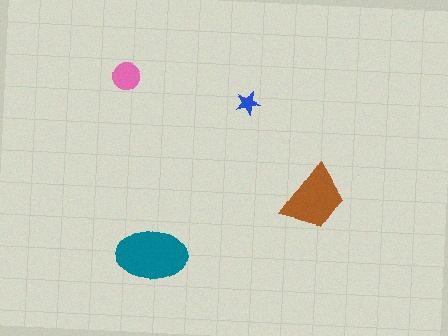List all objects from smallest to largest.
The blue star, the pink circle, the brown trapezoid, the teal ellipse.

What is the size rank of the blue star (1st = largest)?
4th.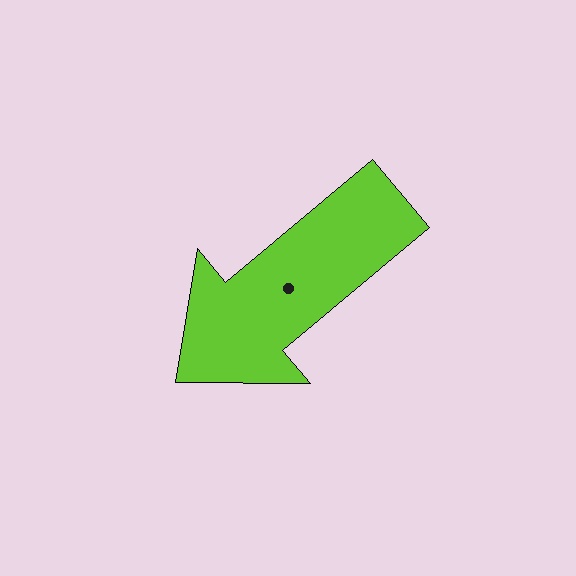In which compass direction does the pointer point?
Southwest.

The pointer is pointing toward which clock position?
Roughly 8 o'clock.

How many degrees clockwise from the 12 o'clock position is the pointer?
Approximately 230 degrees.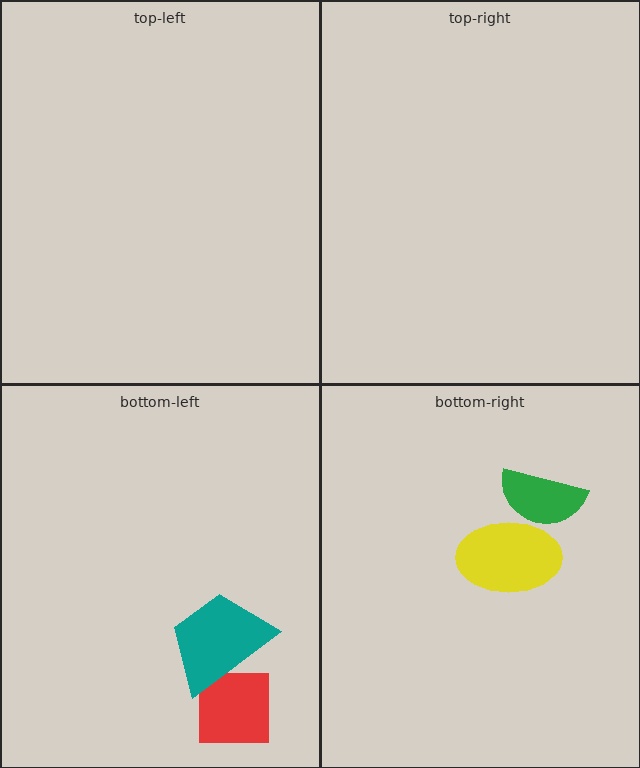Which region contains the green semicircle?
The bottom-right region.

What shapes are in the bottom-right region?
The yellow ellipse, the green semicircle.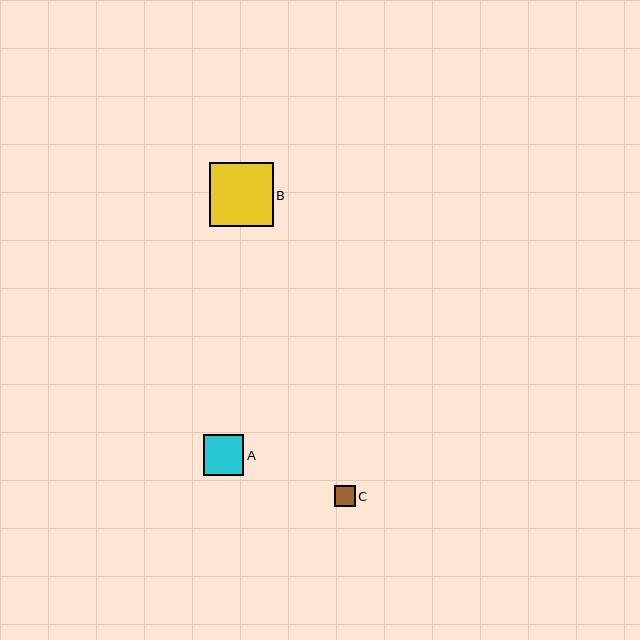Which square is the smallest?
Square C is the smallest with a size of approximately 20 pixels.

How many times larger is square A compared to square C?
Square A is approximately 2.0 times the size of square C.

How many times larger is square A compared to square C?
Square A is approximately 2.0 times the size of square C.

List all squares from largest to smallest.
From largest to smallest: B, A, C.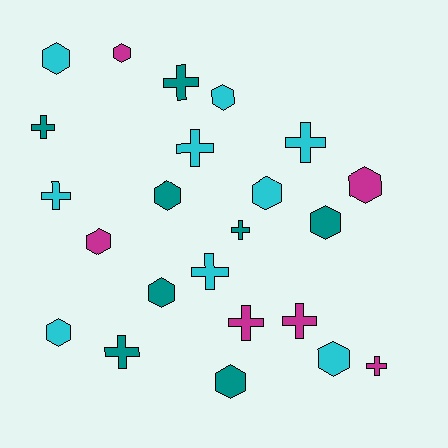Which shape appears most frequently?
Hexagon, with 12 objects.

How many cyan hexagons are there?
There are 5 cyan hexagons.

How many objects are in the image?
There are 23 objects.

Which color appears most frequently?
Cyan, with 9 objects.